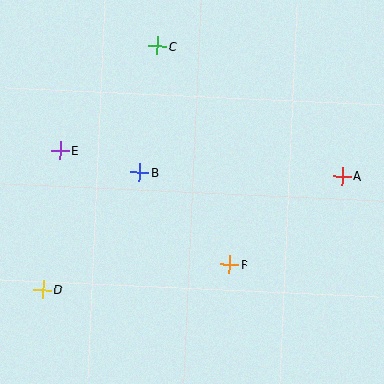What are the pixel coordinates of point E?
Point E is at (60, 150).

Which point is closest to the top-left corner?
Point E is closest to the top-left corner.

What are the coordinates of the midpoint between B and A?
The midpoint between B and A is at (241, 174).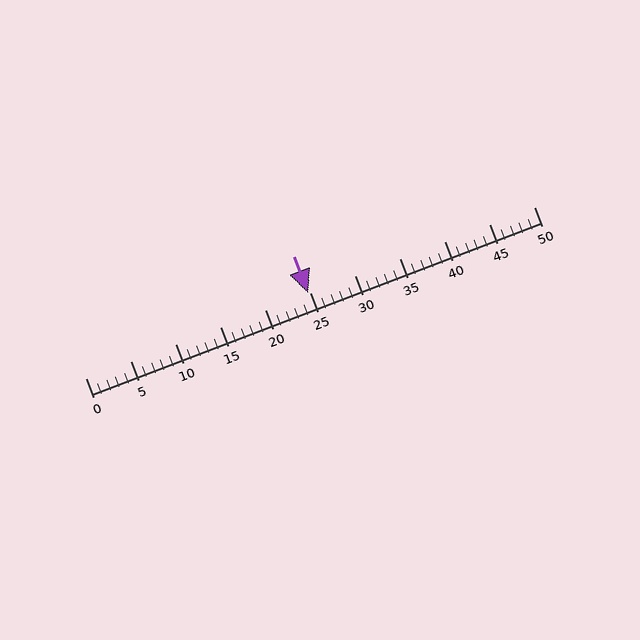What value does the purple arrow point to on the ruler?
The purple arrow points to approximately 25.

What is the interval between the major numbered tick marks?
The major tick marks are spaced 5 units apart.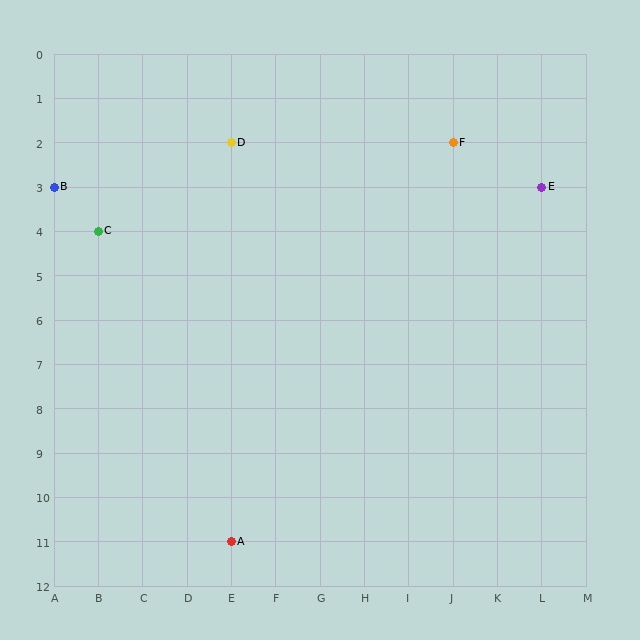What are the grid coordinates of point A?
Point A is at grid coordinates (E, 11).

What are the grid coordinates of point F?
Point F is at grid coordinates (J, 2).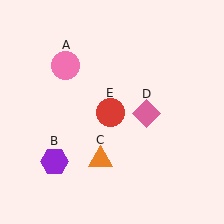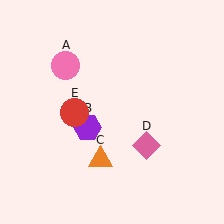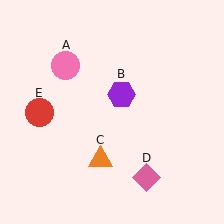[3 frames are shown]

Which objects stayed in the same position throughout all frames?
Pink circle (object A) and orange triangle (object C) remained stationary.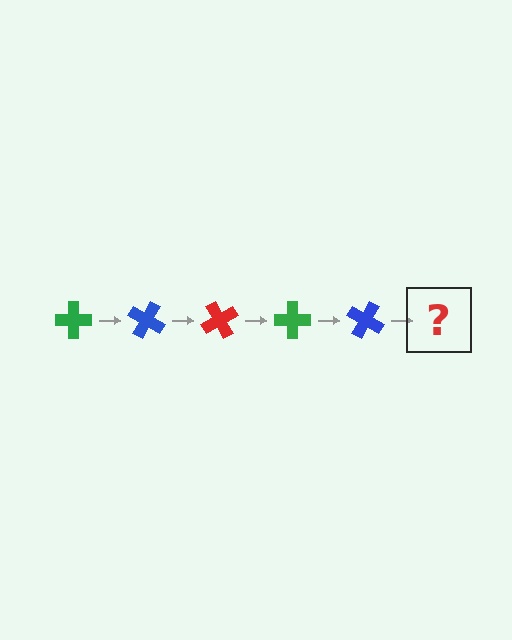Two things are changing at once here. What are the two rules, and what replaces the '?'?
The two rules are that it rotates 30 degrees each step and the color cycles through green, blue, and red. The '?' should be a red cross, rotated 150 degrees from the start.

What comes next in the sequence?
The next element should be a red cross, rotated 150 degrees from the start.